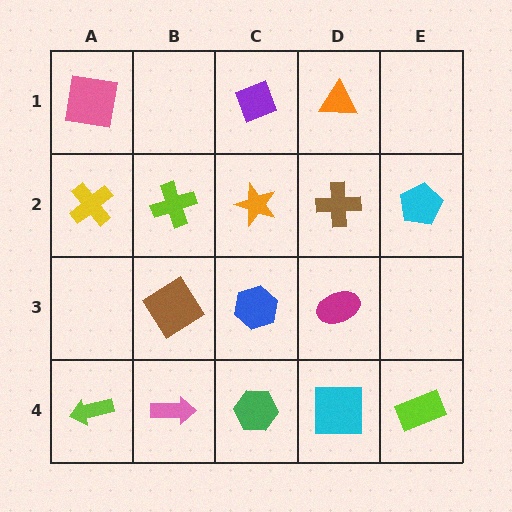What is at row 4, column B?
A pink arrow.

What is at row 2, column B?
A lime cross.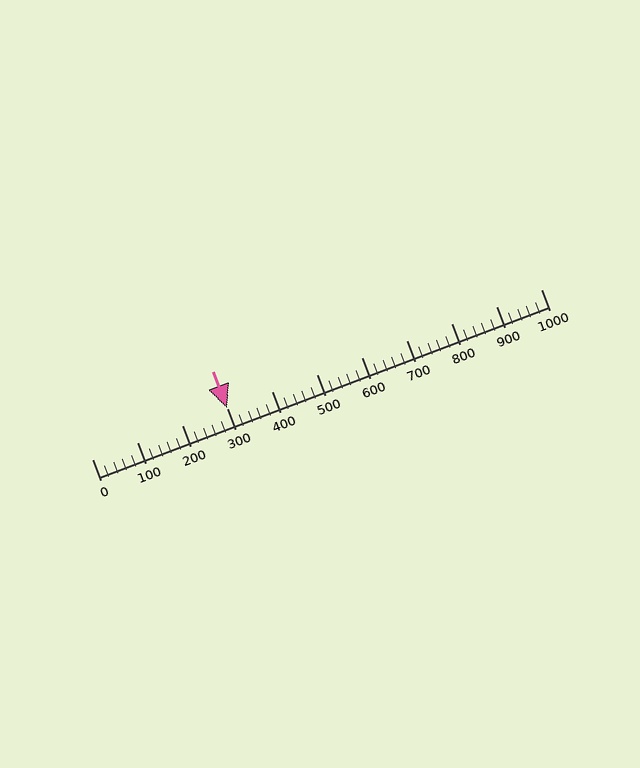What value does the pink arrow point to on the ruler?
The pink arrow points to approximately 300.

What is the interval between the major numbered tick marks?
The major tick marks are spaced 100 units apart.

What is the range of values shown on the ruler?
The ruler shows values from 0 to 1000.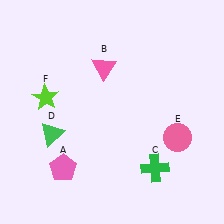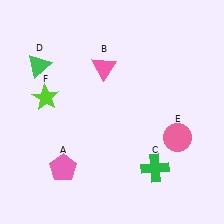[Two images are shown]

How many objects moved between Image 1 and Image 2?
1 object moved between the two images.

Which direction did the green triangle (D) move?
The green triangle (D) moved up.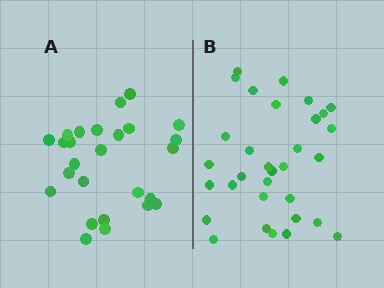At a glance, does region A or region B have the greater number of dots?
Region B (the right region) has more dots.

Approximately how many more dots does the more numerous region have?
Region B has about 6 more dots than region A.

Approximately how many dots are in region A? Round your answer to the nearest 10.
About 30 dots. (The exact count is 26, which rounds to 30.)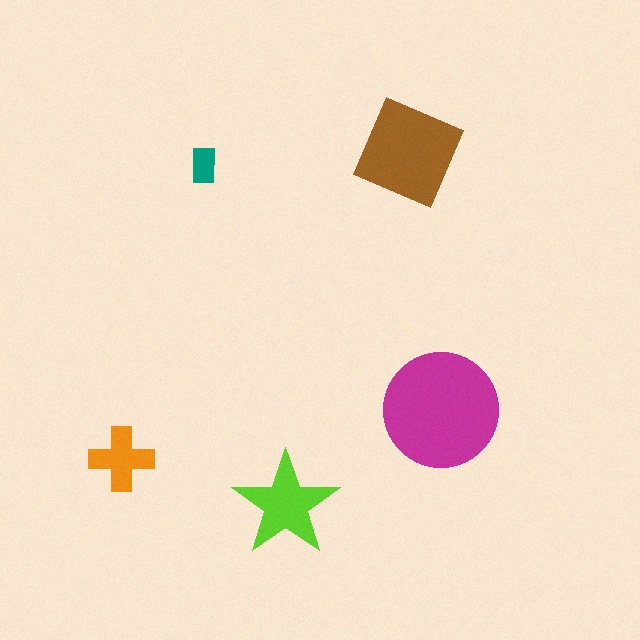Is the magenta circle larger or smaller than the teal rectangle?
Larger.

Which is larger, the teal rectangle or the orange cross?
The orange cross.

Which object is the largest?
The magenta circle.